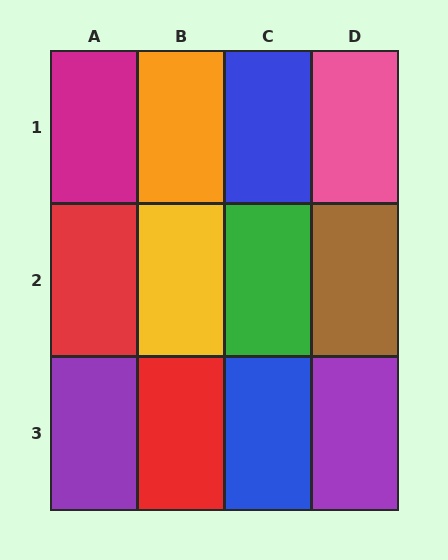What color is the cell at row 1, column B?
Orange.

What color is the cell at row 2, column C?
Green.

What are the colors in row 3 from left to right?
Purple, red, blue, purple.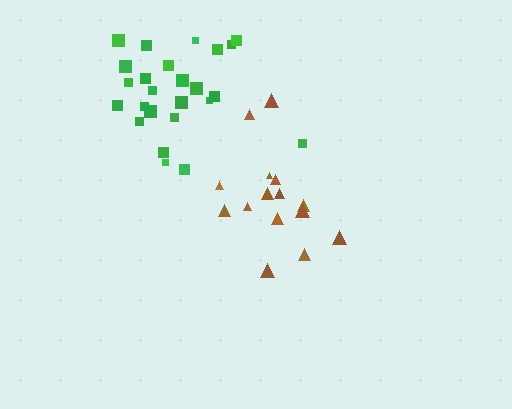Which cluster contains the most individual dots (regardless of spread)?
Green (25).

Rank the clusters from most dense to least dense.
green, brown.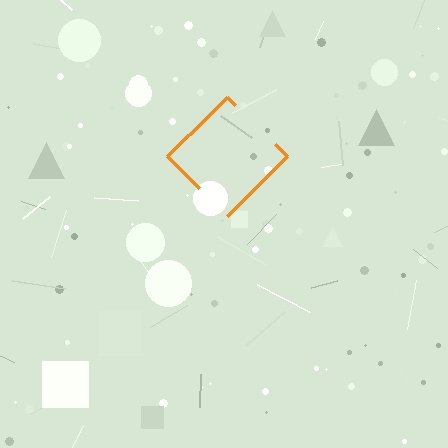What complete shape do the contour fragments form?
The contour fragments form a diamond.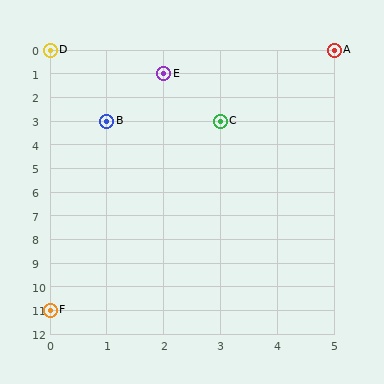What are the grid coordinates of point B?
Point B is at grid coordinates (1, 3).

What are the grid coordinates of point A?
Point A is at grid coordinates (5, 0).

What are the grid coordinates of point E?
Point E is at grid coordinates (2, 1).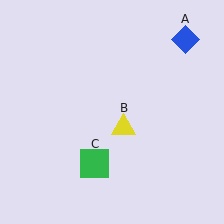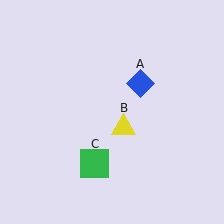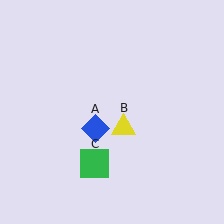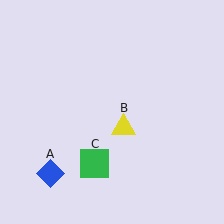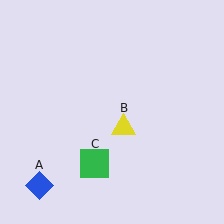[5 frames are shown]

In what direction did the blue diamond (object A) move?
The blue diamond (object A) moved down and to the left.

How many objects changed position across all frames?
1 object changed position: blue diamond (object A).